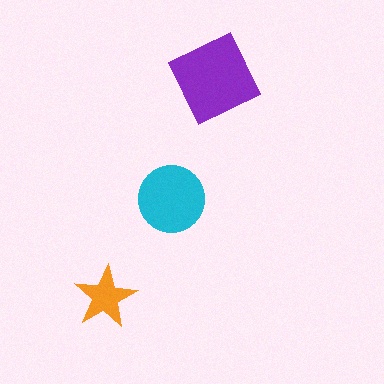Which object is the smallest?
The orange star.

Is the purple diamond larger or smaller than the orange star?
Larger.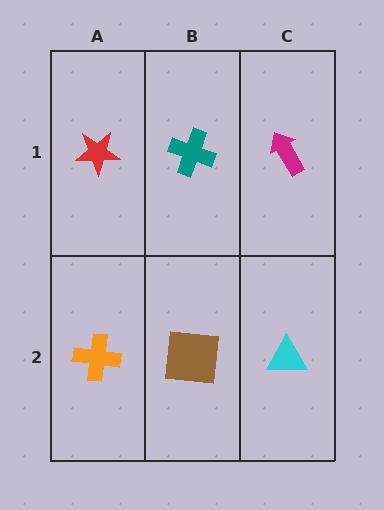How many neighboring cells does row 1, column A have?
2.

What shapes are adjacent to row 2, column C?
A magenta arrow (row 1, column C), a brown square (row 2, column B).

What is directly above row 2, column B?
A teal cross.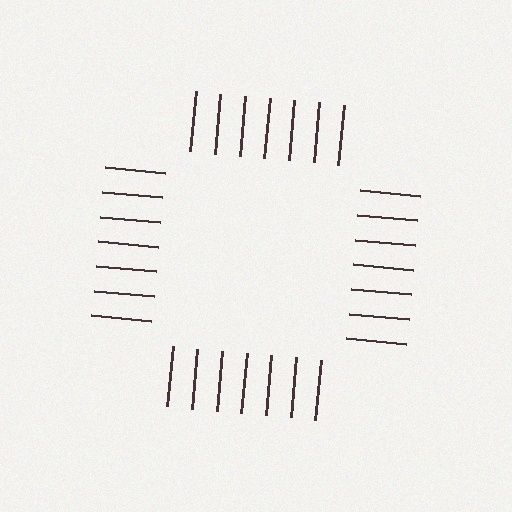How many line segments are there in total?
28 — 7 along each of the 4 edges.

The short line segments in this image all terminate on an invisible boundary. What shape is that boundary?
An illusory square — the line segments terminate on its edges but no continuous stroke is drawn.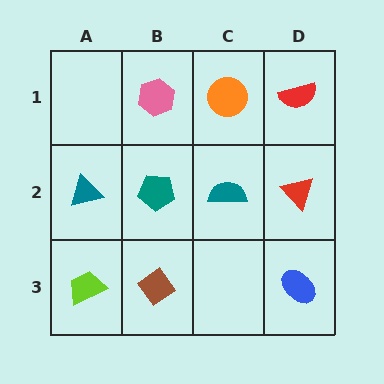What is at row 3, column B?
A brown diamond.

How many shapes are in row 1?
3 shapes.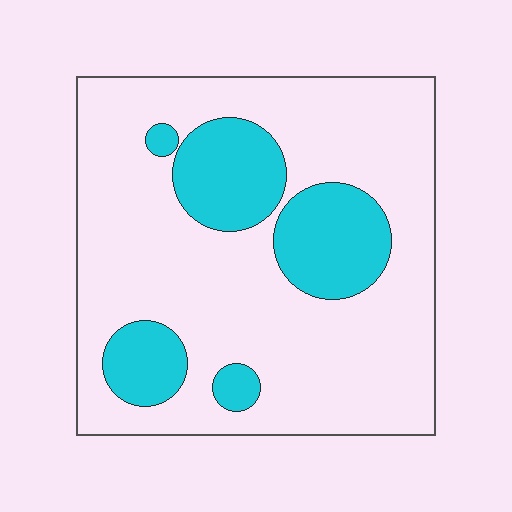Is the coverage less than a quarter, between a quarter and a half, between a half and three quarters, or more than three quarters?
Less than a quarter.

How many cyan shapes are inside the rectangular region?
5.